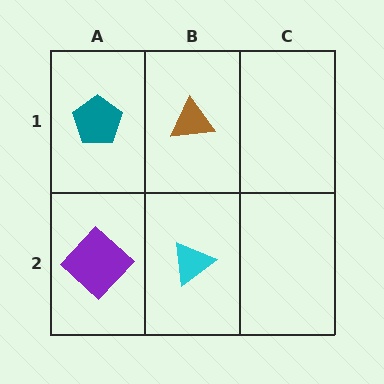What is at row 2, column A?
A purple diamond.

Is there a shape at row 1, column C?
No, that cell is empty.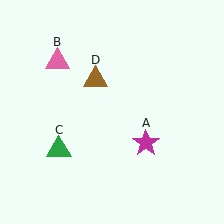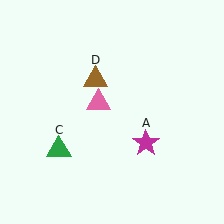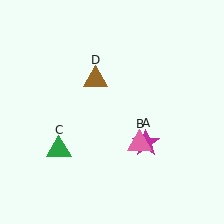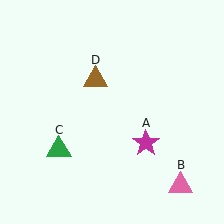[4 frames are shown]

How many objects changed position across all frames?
1 object changed position: pink triangle (object B).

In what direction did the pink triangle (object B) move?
The pink triangle (object B) moved down and to the right.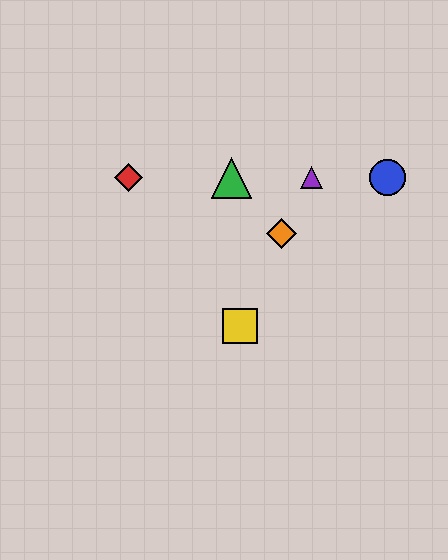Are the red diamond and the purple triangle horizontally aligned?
Yes, both are at y≈178.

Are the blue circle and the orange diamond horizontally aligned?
No, the blue circle is at y≈178 and the orange diamond is at y≈233.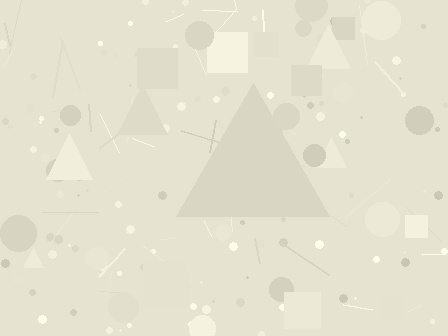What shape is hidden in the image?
A triangle is hidden in the image.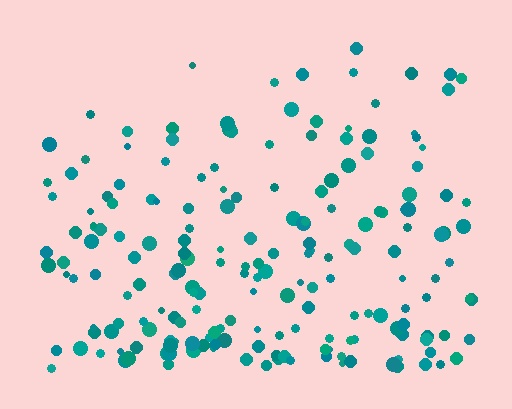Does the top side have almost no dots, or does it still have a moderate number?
Still a moderate number, just noticeably fewer than the bottom.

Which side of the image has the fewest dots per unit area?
The top.